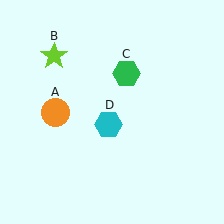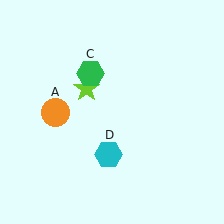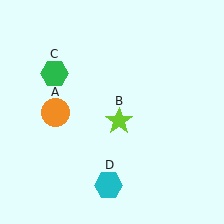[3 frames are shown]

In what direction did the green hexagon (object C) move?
The green hexagon (object C) moved left.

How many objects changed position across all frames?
3 objects changed position: lime star (object B), green hexagon (object C), cyan hexagon (object D).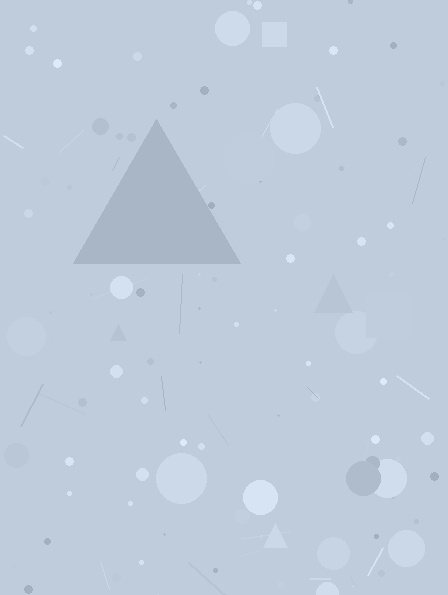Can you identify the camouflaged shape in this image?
The camouflaged shape is a triangle.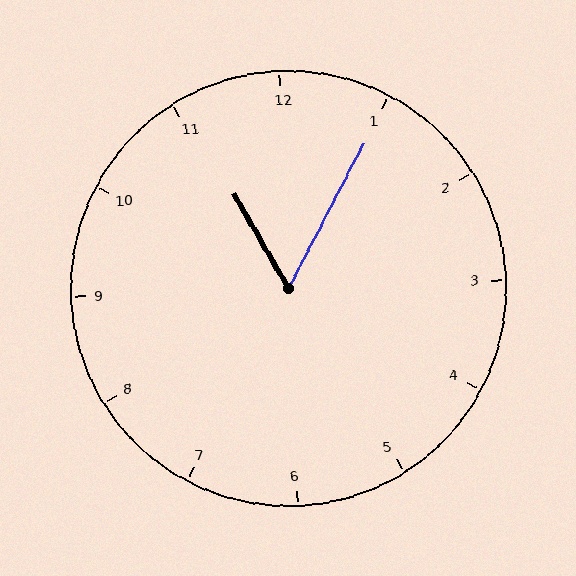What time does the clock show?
11:05.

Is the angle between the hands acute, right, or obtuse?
It is acute.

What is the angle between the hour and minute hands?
Approximately 58 degrees.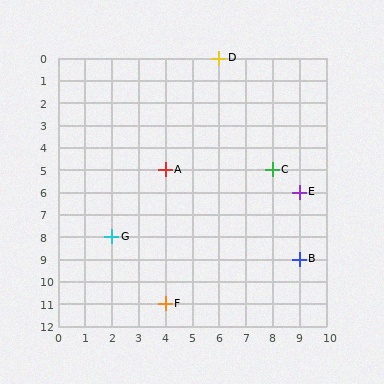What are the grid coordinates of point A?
Point A is at grid coordinates (4, 5).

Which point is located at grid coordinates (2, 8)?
Point G is at (2, 8).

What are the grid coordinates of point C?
Point C is at grid coordinates (8, 5).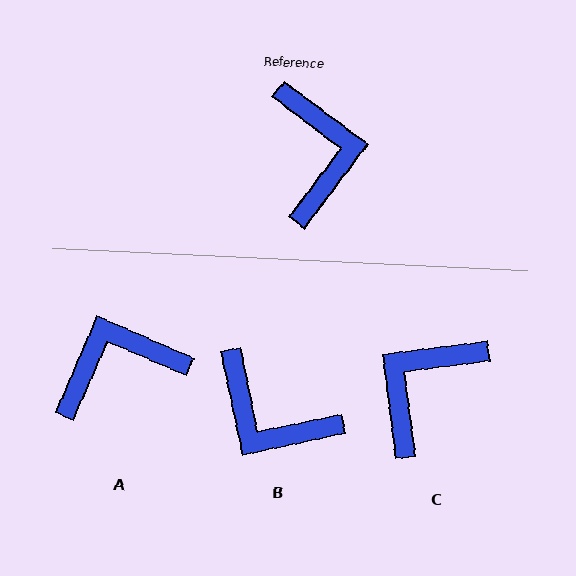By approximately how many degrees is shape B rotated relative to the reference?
Approximately 131 degrees clockwise.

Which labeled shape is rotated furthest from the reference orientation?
C, about 134 degrees away.